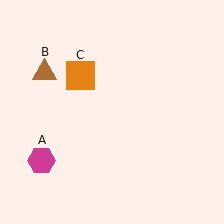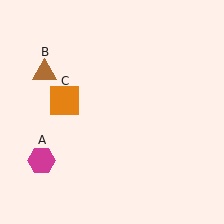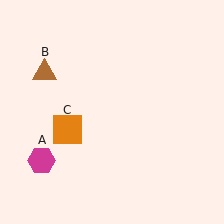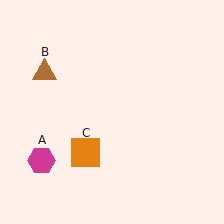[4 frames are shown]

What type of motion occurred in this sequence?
The orange square (object C) rotated counterclockwise around the center of the scene.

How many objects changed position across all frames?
1 object changed position: orange square (object C).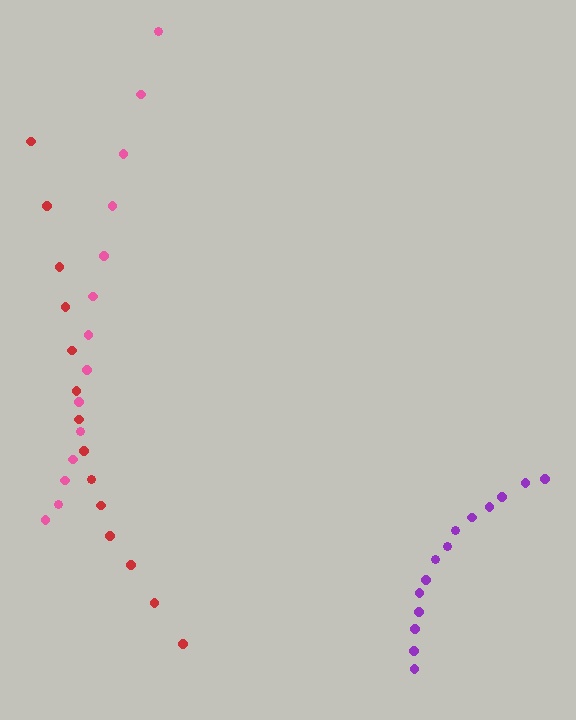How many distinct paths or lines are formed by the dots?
There are 3 distinct paths.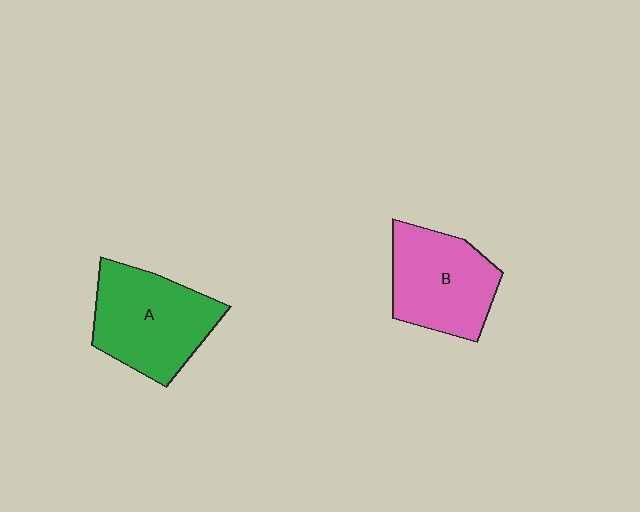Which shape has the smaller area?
Shape B (pink).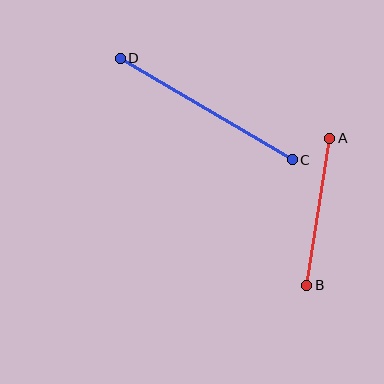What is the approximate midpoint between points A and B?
The midpoint is at approximately (318, 212) pixels.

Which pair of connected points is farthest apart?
Points C and D are farthest apart.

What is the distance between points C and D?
The distance is approximately 200 pixels.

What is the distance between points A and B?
The distance is approximately 149 pixels.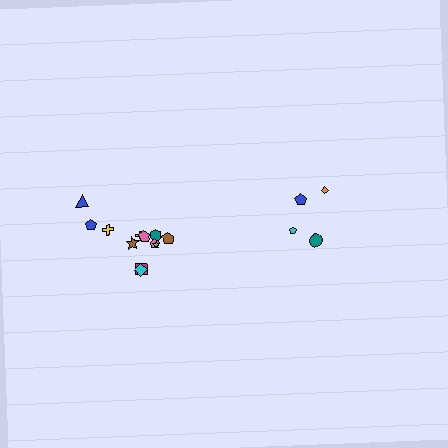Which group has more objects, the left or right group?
The left group.